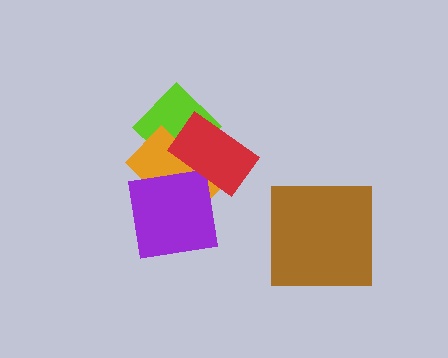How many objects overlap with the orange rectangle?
3 objects overlap with the orange rectangle.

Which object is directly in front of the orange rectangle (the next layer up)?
The purple square is directly in front of the orange rectangle.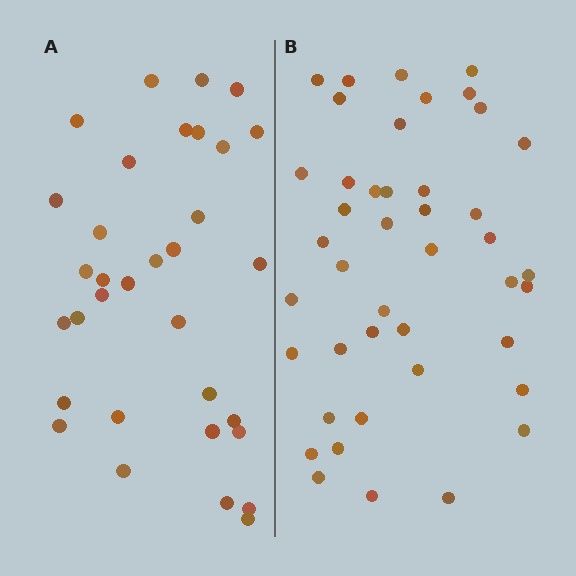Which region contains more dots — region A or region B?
Region B (the right region) has more dots.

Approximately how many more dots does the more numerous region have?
Region B has roughly 10 or so more dots than region A.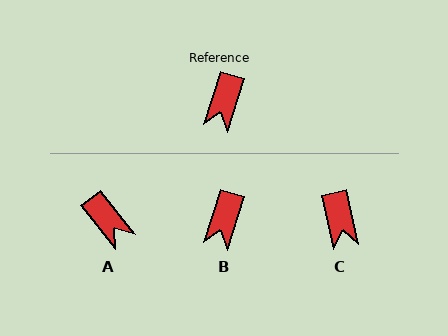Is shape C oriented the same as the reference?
No, it is off by about 29 degrees.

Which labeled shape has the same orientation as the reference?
B.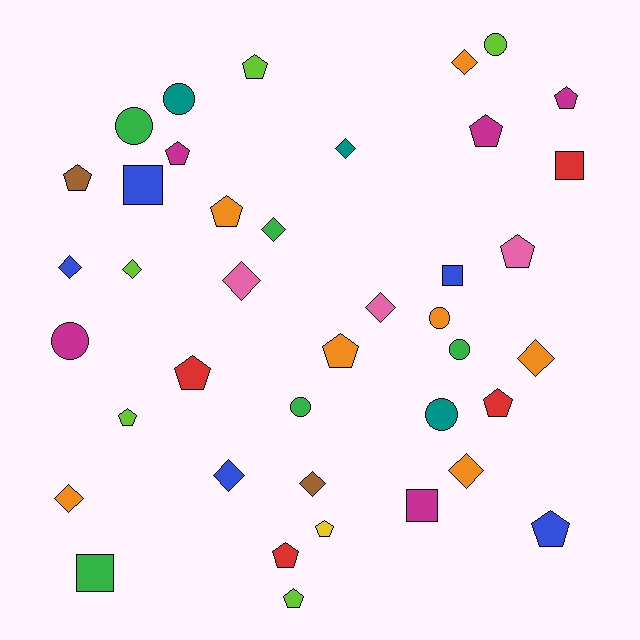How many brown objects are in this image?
There are 2 brown objects.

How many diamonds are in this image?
There are 12 diamonds.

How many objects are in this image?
There are 40 objects.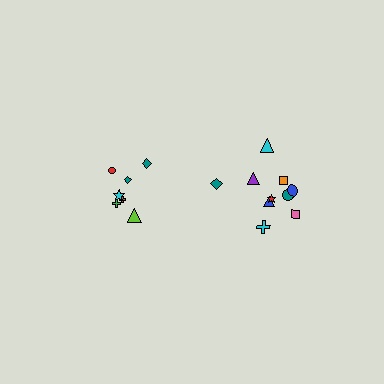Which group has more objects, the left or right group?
The right group.